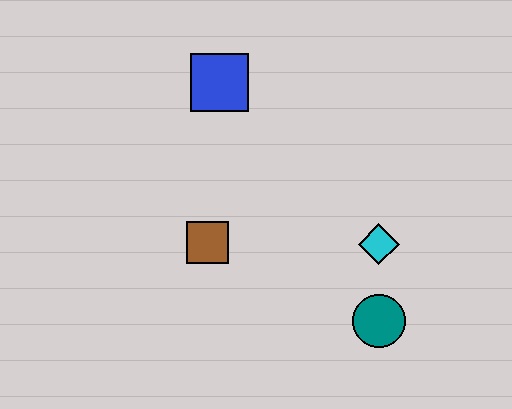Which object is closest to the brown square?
The blue square is closest to the brown square.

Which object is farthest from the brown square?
The teal circle is farthest from the brown square.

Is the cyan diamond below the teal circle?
No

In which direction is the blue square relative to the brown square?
The blue square is above the brown square.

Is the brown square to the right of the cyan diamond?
No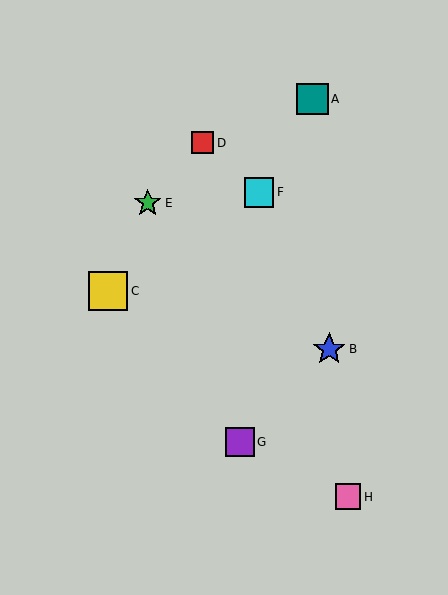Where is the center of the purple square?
The center of the purple square is at (240, 442).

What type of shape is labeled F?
Shape F is a cyan square.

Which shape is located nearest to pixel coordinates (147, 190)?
The green star (labeled E) at (148, 203) is nearest to that location.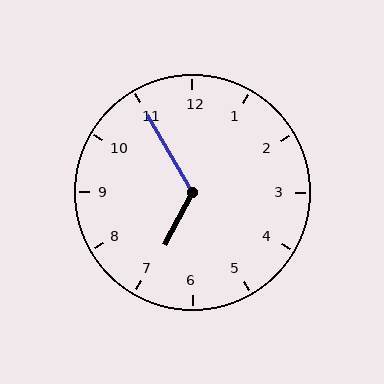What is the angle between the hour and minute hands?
Approximately 122 degrees.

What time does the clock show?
6:55.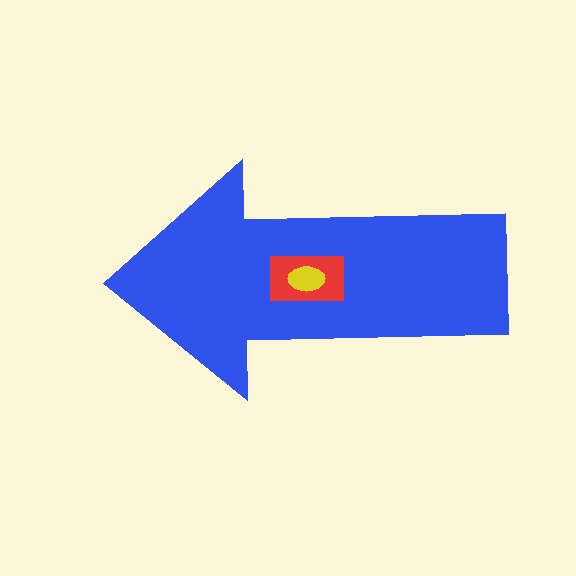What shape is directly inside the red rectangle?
The yellow ellipse.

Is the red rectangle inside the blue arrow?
Yes.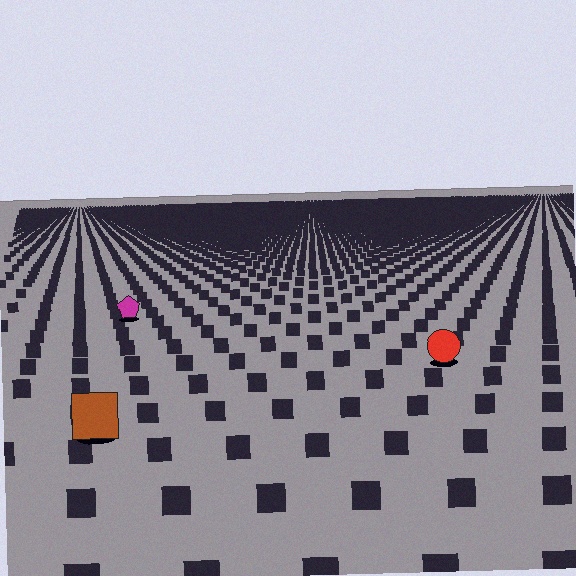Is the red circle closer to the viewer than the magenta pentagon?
Yes. The red circle is closer — you can tell from the texture gradient: the ground texture is coarser near it.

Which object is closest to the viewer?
The brown square is closest. The texture marks near it are larger and more spread out.